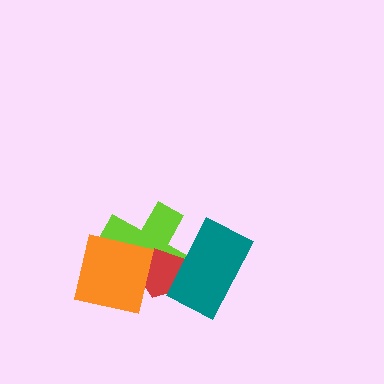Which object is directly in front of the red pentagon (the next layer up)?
The orange square is directly in front of the red pentagon.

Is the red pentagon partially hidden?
Yes, it is partially covered by another shape.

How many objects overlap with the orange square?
2 objects overlap with the orange square.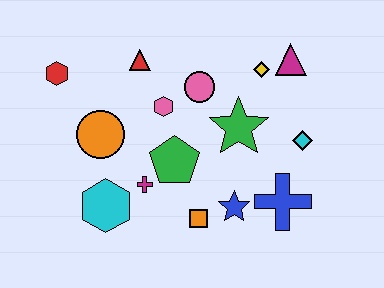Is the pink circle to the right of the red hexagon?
Yes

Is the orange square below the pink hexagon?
Yes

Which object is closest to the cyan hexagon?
The magenta cross is closest to the cyan hexagon.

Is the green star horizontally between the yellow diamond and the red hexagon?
Yes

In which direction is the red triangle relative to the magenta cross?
The red triangle is above the magenta cross.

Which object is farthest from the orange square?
The red hexagon is farthest from the orange square.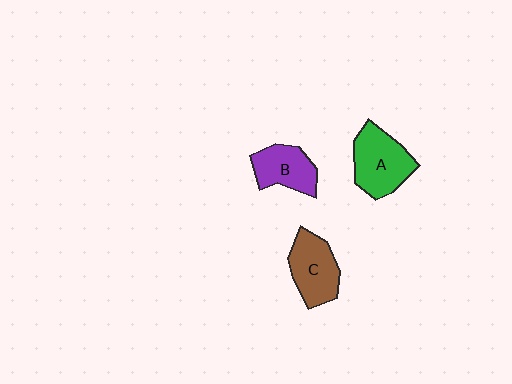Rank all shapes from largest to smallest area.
From largest to smallest: A (green), C (brown), B (purple).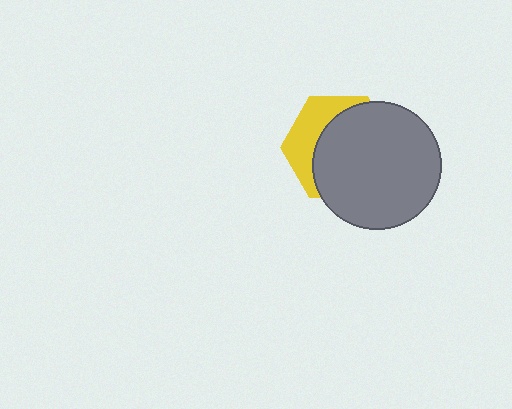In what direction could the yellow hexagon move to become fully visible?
The yellow hexagon could move toward the upper-left. That would shift it out from behind the gray circle entirely.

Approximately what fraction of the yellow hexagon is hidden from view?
Roughly 66% of the yellow hexagon is hidden behind the gray circle.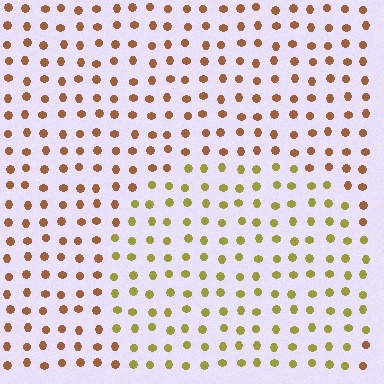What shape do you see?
I see a circle.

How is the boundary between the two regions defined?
The boundary is defined purely by a slight shift in hue (about 39 degrees). Spacing, size, and orientation are identical on both sides.